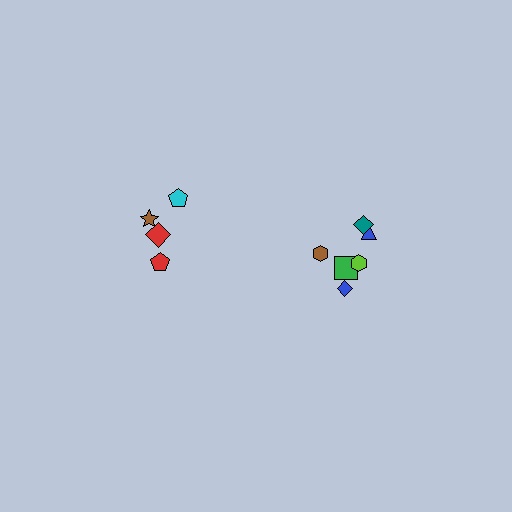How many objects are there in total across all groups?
There are 10 objects.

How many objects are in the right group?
There are 6 objects.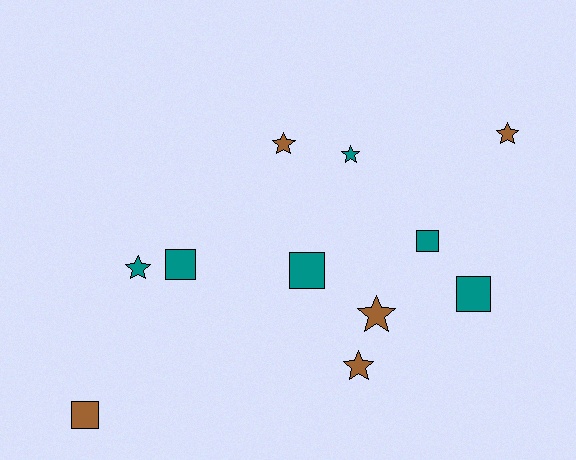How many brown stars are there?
There are 4 brown stars.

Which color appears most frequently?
Teal, with 6 objects.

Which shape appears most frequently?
Star, with 6 objects.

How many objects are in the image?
There are 11 objects.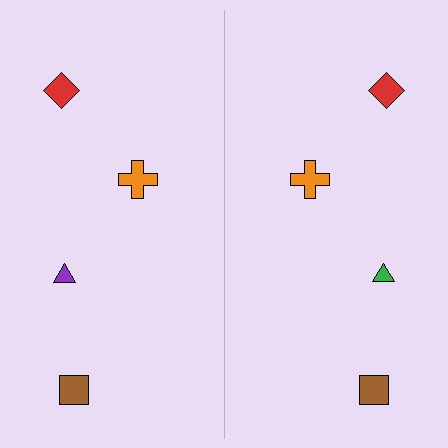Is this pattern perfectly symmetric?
No, the pattern is not perfectly symmetric. The green triangle on the right side breaks the symmetry — its mirror counterpart is purple.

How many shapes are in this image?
There are 8 shapes in this image.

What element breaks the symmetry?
The green triangle on the right side breaks the symmetry — its mirror counterpart is purple.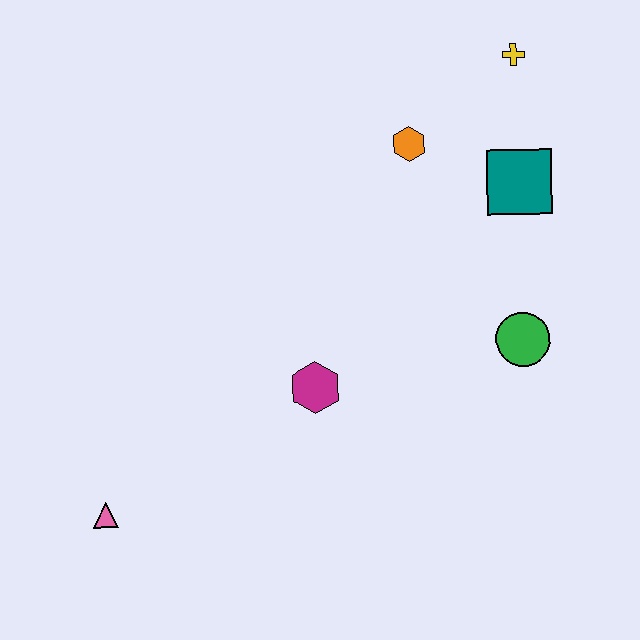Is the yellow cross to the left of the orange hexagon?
No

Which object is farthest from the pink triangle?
The yellow cross is farthest from the pink triangle.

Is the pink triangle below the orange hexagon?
Yes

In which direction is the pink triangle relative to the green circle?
The pink triangle is to the left of the green circle.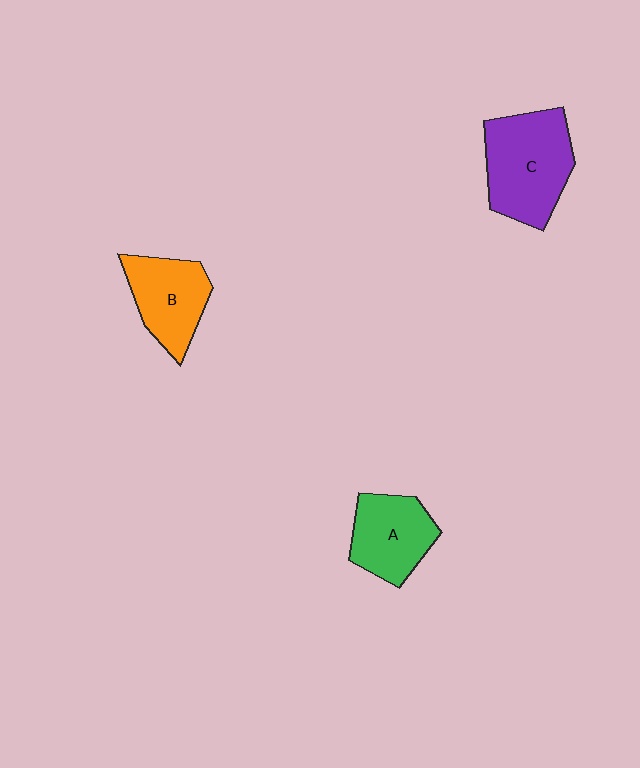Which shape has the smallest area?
Shape A (green).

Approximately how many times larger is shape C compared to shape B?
Approximately 1.4 times.